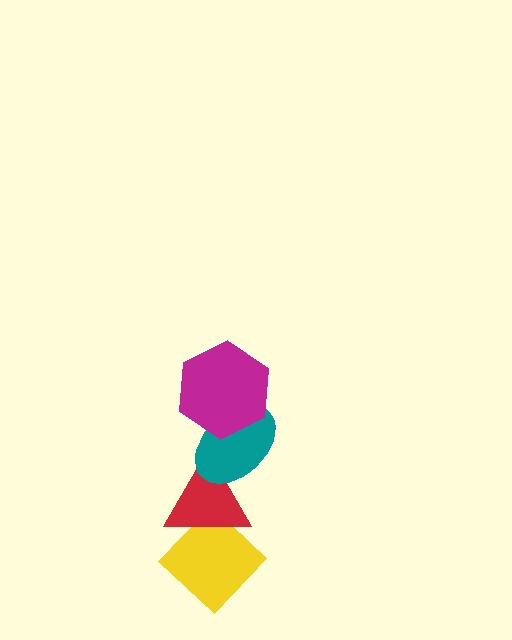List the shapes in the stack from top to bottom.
From top to bottom: the magenta hexagon, the teal ellipse, the red triangle, the yellow diamond.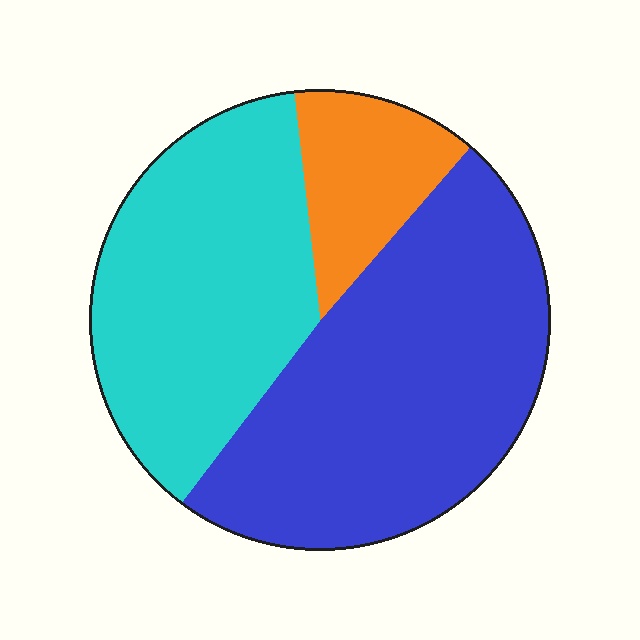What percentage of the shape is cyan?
Cyan takes up about three eighths (3/8) of the shape.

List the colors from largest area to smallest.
From largest to smallest: blue, cyan, orange.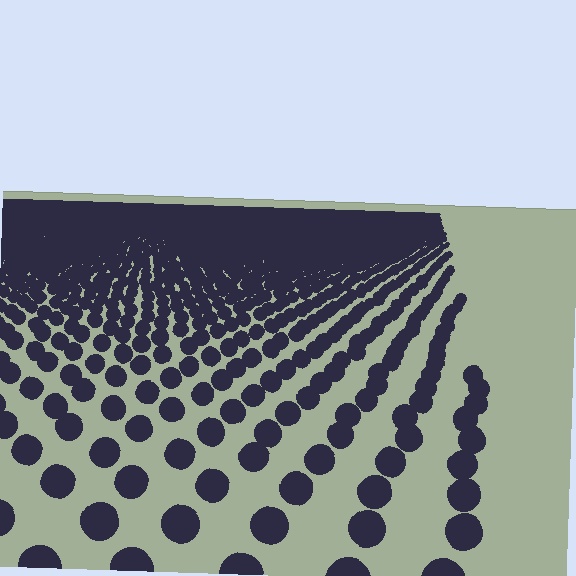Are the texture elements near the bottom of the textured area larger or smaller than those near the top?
Larger. Near the bottom, elements are closer to the viewer and appear at a bigger on-screen size.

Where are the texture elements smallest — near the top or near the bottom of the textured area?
Near the top.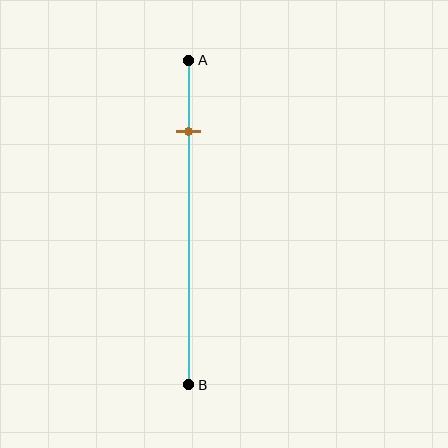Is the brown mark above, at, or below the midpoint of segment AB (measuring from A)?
The brown mark is above the midpoint of segment AB.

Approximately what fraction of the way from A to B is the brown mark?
The brown mark is approximately 20% of the way from A to B.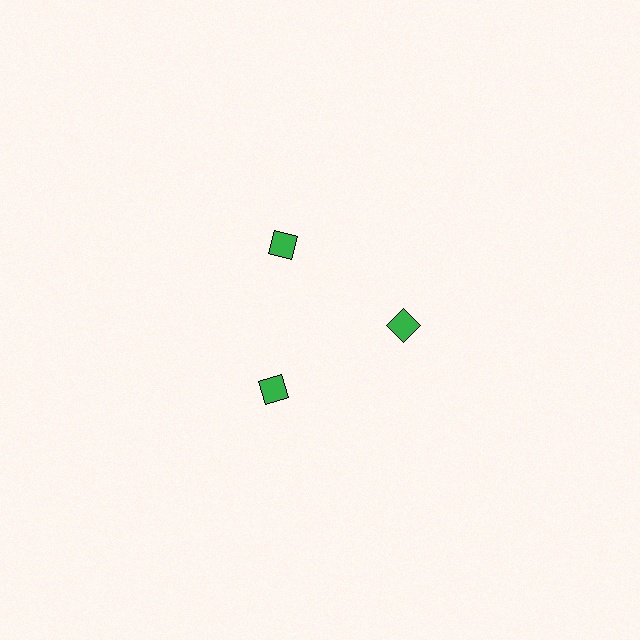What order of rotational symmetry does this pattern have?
This pattern has 3-fold rotational symmetry.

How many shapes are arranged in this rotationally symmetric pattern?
There are 3 shapes, arranged in 3 groups of 1.